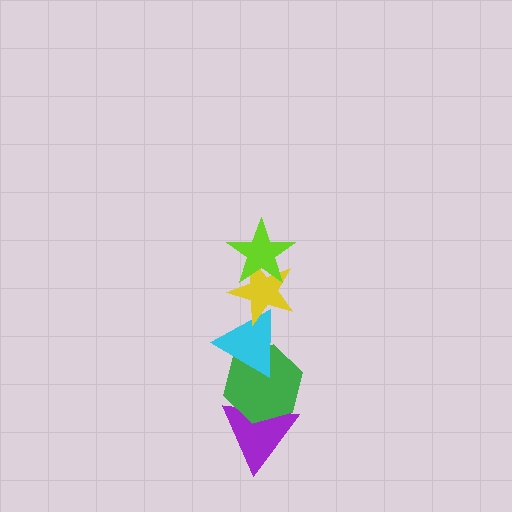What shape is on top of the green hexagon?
The cyan triangle is on top of the green hexagon.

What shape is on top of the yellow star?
The lime star is on top of the yellow star.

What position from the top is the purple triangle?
The purple triangle is 5th from the top.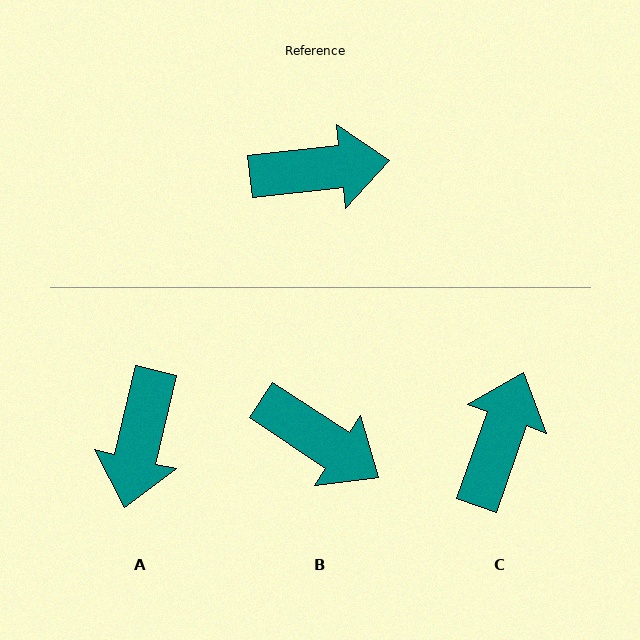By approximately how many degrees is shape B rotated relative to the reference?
Approximately 40 degrees clockwise.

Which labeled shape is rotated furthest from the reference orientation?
A, about 110 degrees away.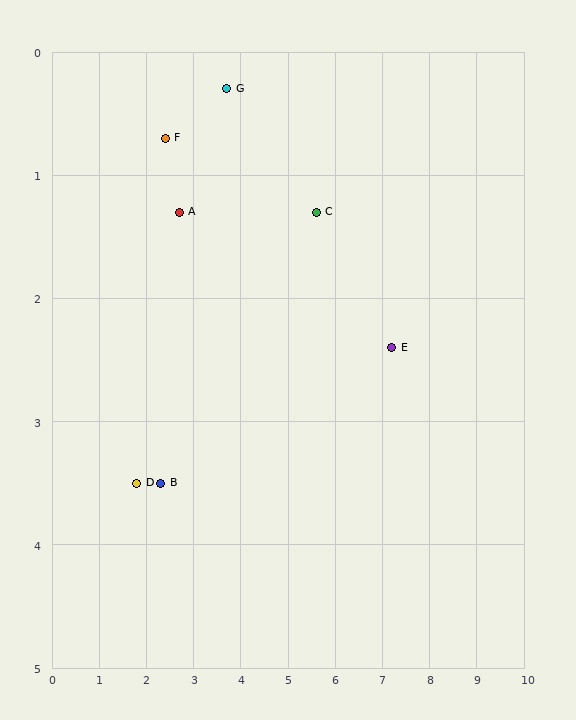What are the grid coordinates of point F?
Point F is at approximately (2.4, 0.7).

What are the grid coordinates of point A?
Point A is at approximately (2.7, 1.3).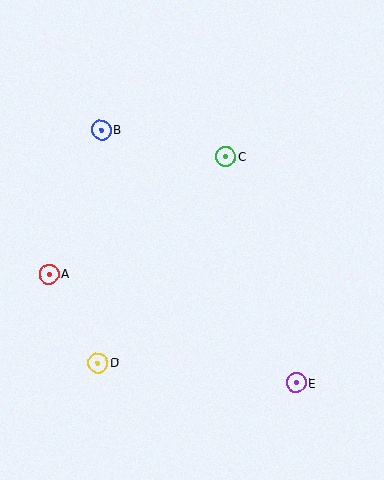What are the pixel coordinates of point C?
Point C is at (226, 156).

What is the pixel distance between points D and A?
The distance between D and A is 102 pixels.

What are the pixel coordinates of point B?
Point B is at (101, 130).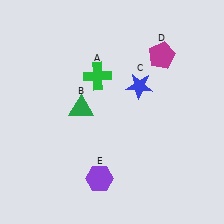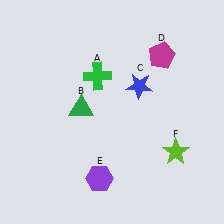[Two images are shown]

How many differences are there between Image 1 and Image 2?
There is 1 difference between the two images.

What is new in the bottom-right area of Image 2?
A lime star (F) was added in the bottom-right area of Image 2.